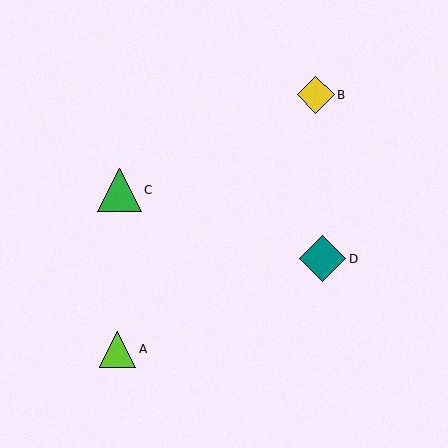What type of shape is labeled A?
Shape A is a lime triangle.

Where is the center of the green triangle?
The center of the green triangle is at (119, 190).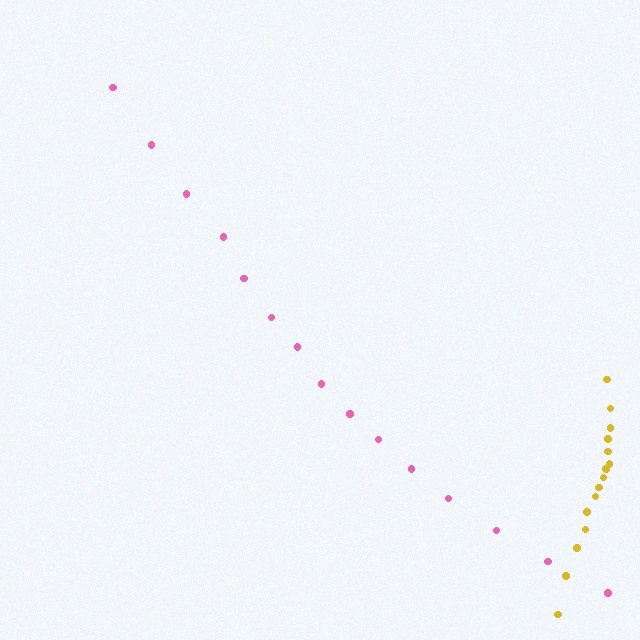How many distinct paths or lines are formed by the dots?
There are 2 distinct paths.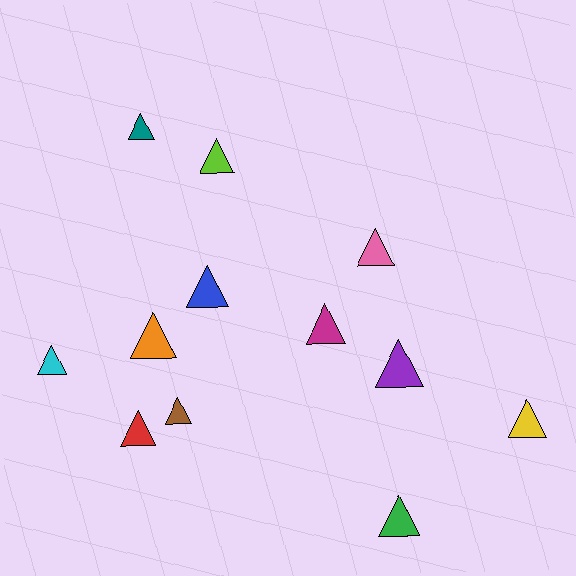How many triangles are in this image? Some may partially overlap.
There are 12 triangles.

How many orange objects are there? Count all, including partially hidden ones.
There is 1 orange object.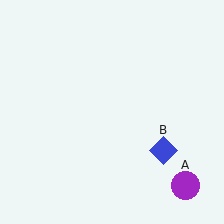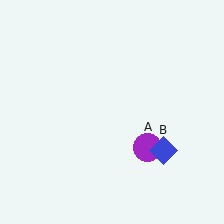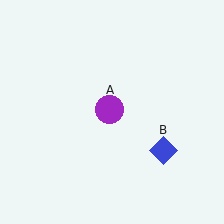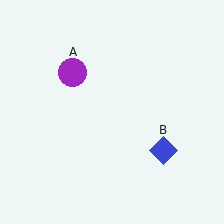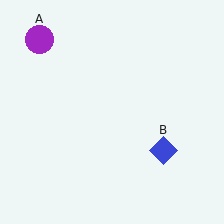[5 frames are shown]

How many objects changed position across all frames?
1 object changed position: purple circle (object A).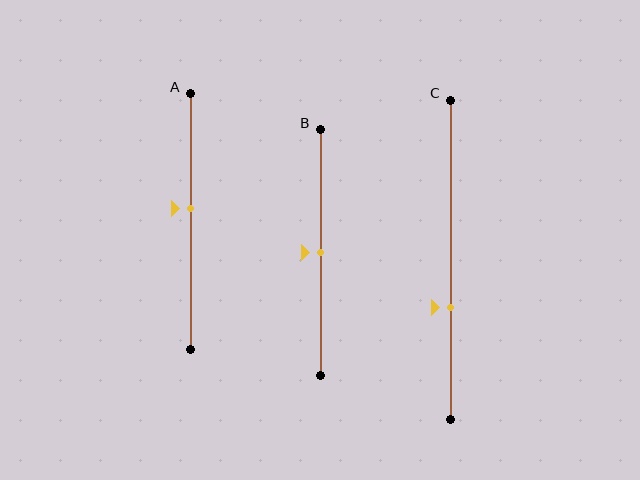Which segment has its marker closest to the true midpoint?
Segment B has its marker closest to the true midpoint.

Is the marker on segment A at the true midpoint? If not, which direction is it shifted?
No, the marker on segment A is shifted upward by about 5% of the segment length.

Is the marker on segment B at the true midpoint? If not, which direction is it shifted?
Yes, the marker on segment B is at the true midpoint.